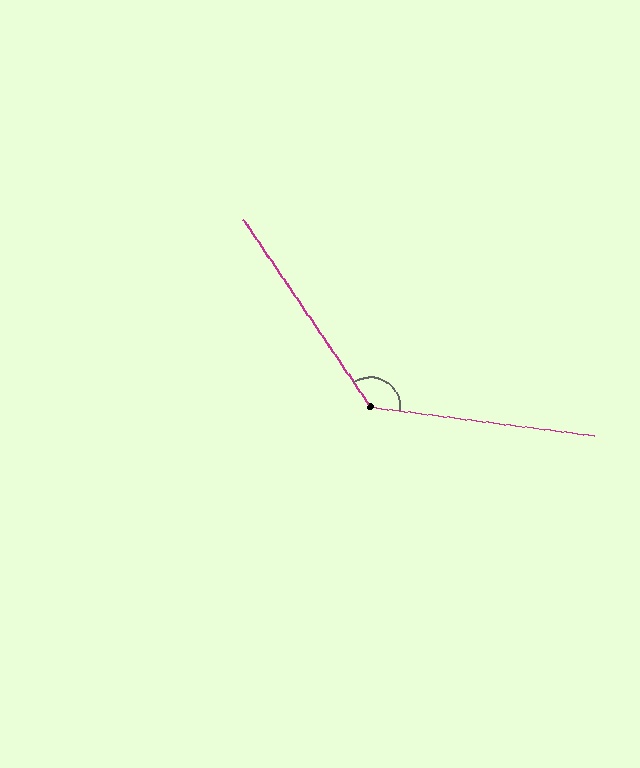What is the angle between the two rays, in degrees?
Approximately 131 degrees.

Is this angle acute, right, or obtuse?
It is obtuse.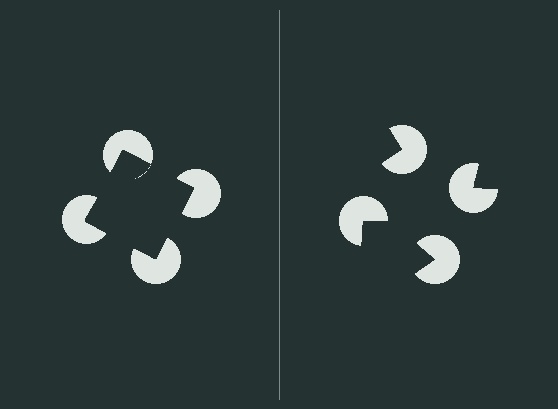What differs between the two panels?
The pac-man discs are positioned identically on both sides; only the wedge orientations differ. On the left they align to a square; on the right they are misaligned.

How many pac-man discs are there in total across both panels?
8 — 4 on each side.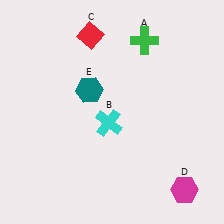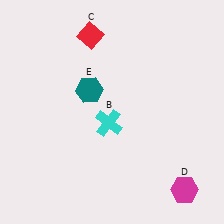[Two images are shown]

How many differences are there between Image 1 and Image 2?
There is 1 difference between the two images.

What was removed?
The green cross (A) was removed in Image 2.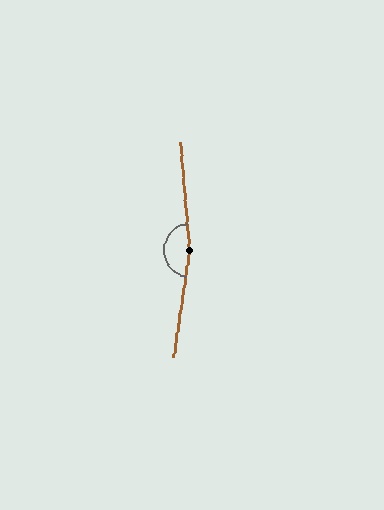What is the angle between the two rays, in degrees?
Approximately 166 degrees.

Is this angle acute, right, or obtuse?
It is obtuse.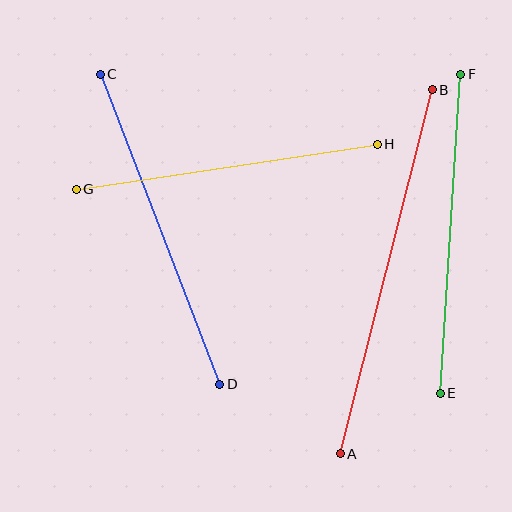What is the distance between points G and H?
The distance is approximately 305 pixels.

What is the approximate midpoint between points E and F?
The midpoint is at approximately (450, 234) pixels.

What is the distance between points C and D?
The distance is approximately 333 pixels.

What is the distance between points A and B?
The distance is approximately 376 pixels.